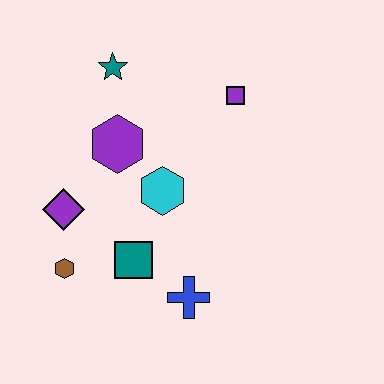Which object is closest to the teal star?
The purple hexagon is closest to the teal star.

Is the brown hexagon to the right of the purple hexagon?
No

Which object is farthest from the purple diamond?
The purple square is farthest from the purple diamond.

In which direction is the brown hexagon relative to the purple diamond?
The brown hexagon is below the purple diamond.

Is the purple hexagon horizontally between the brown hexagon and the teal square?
Yes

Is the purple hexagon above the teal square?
Yes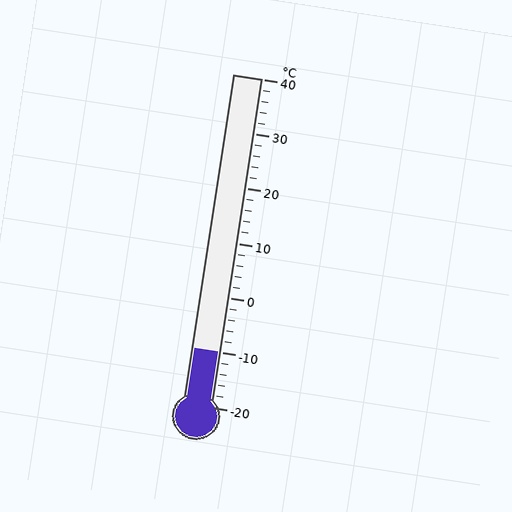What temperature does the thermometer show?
The thermometer shows approximately -10°C.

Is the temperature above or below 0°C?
The temperature is below 0°C.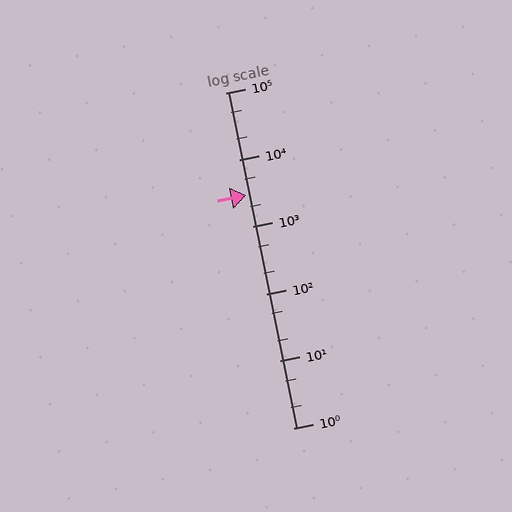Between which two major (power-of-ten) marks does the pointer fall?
The pointer is between 1000 and 10000.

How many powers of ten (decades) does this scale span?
The scale spans 5 decades, from 1 to 100000.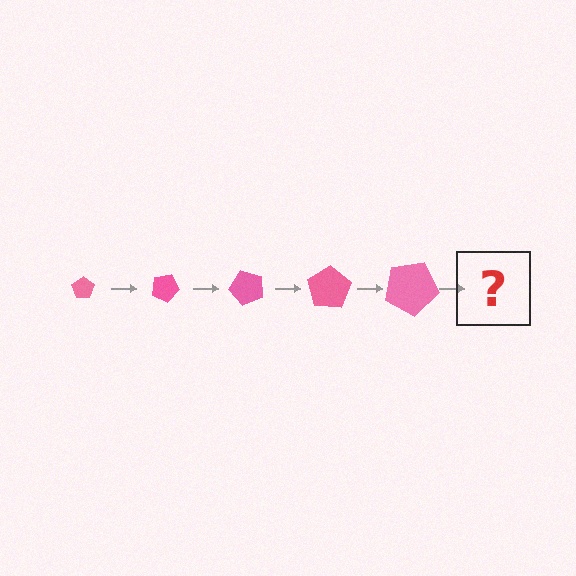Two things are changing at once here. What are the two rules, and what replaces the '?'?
The two rules are that the pentagon grows larger each step and it rotates 25 degrees each step. The '?' should be a pentagon, larger than the previous one and rotated 125 degrees from the start.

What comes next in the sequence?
The next element should be a pentagon, larger than the previous one and rotated 125 degrees from the start.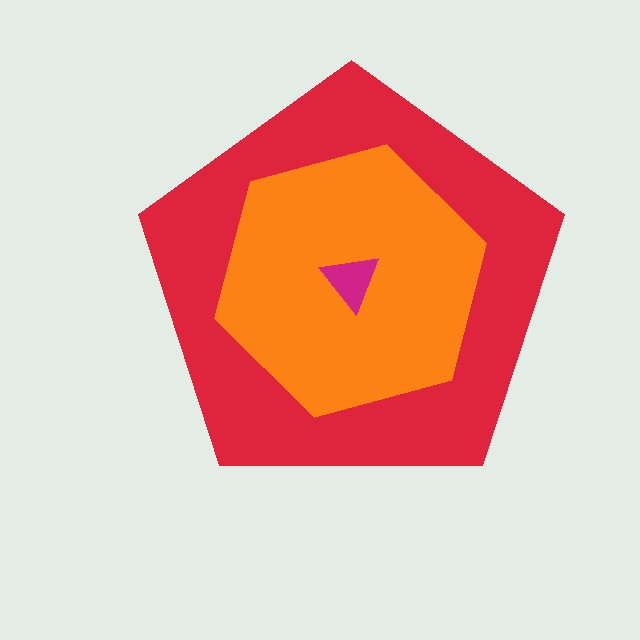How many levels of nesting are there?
3.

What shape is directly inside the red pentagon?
The orange hexagon.